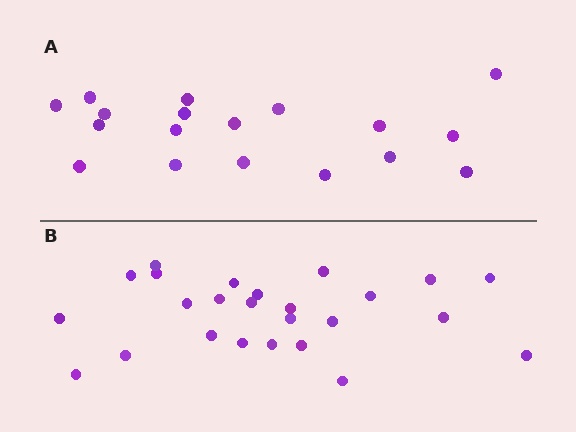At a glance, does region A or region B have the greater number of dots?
Region B (the bottom region) has more dots.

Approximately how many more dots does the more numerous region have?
Region B has roughly 8 or so more dots than region A.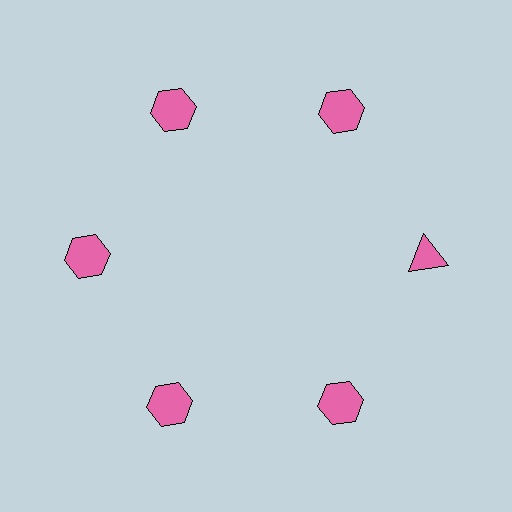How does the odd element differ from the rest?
It has a different shape: triangle instead of hexagon.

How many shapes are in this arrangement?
There are 6 shapes arranged in a ring pattern.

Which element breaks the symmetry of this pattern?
The pink triangle at roughly the 3 o'clock position breaks the symmetry. All other shapes are pink hexagons.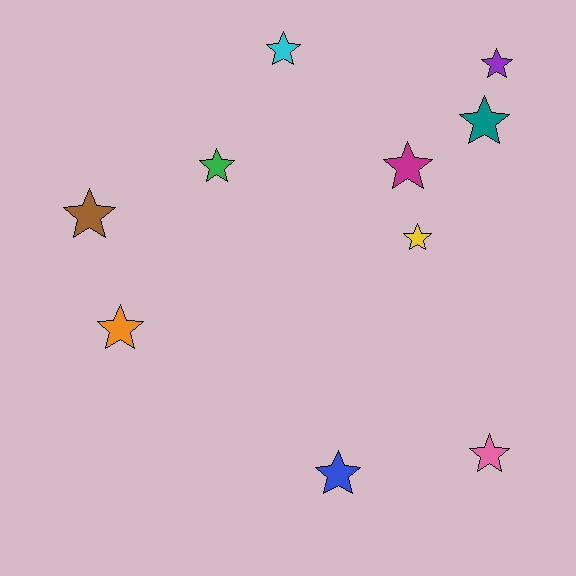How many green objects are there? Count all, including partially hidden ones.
There is 1 green object.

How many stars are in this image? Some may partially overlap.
There are 10 stars.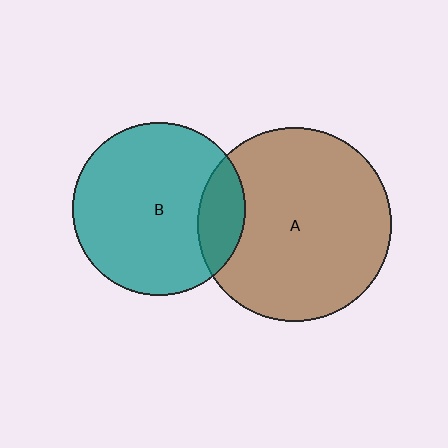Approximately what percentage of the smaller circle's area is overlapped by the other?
Approximately 15%.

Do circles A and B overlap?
Yes.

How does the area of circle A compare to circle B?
Approximately 1.3 times.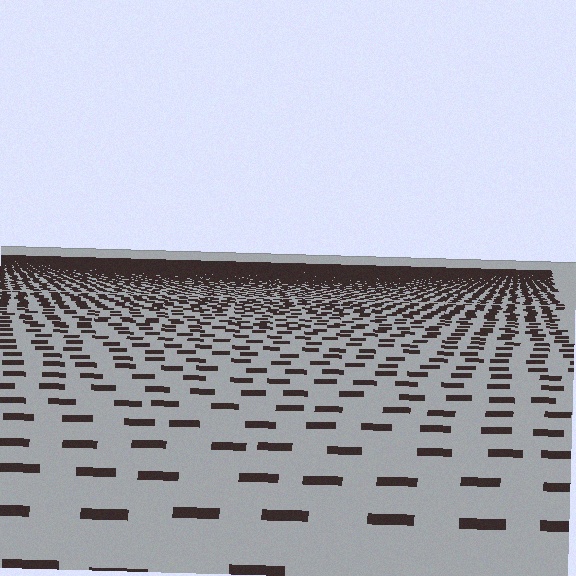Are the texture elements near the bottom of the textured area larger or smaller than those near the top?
Larger. Near the bottom, elements are closer to the viewer and appear at a bigger on-screen size.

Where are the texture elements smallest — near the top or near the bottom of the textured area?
Near the top.